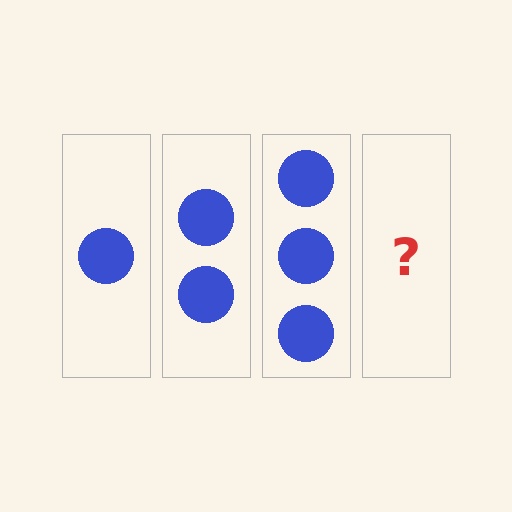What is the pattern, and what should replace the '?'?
The pattern is that each step adds one more circle. The '?' should be 4 circles.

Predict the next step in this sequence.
The next step is 4 circles.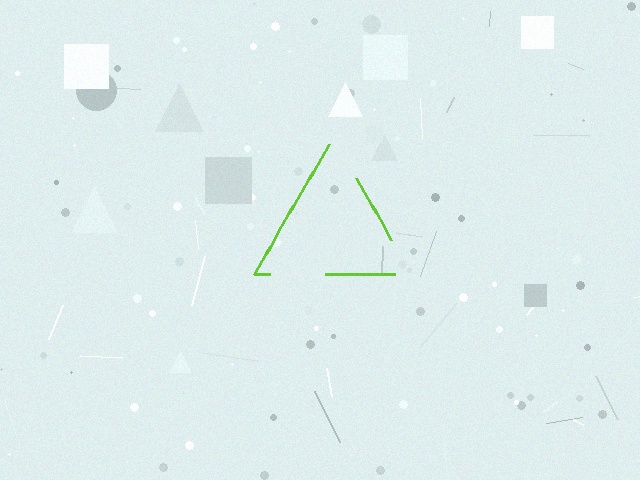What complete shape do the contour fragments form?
The contour fragments form a triangle.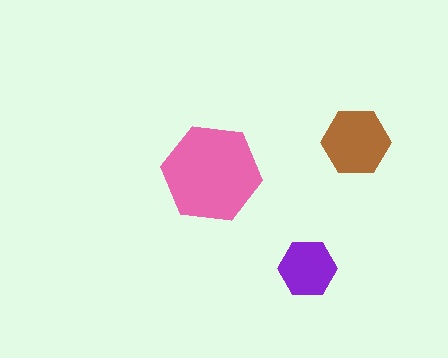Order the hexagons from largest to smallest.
the pink one, the brown one, the purple one.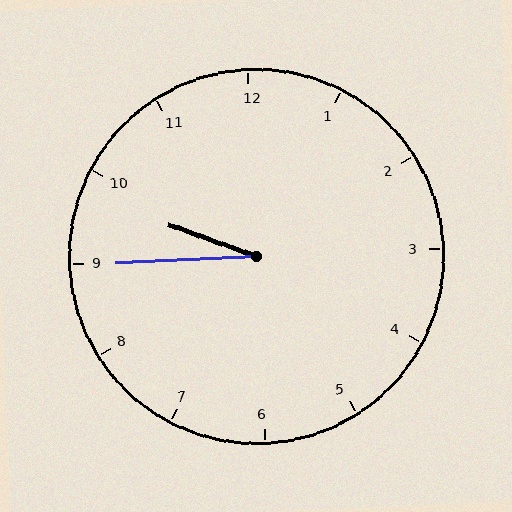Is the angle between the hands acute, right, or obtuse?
It is acute.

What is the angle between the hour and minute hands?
Approximately 22 degrees.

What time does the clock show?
9:45.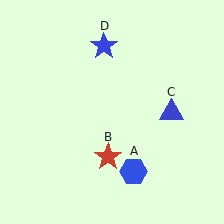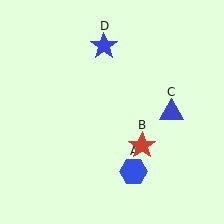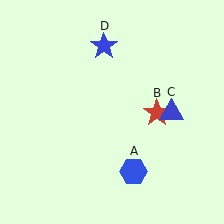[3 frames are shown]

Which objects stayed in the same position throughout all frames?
Blue hexagon (object A) and blue triangle (object C) and blue star (object D) remained stationary.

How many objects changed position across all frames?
1 object changed position: red star (object B).